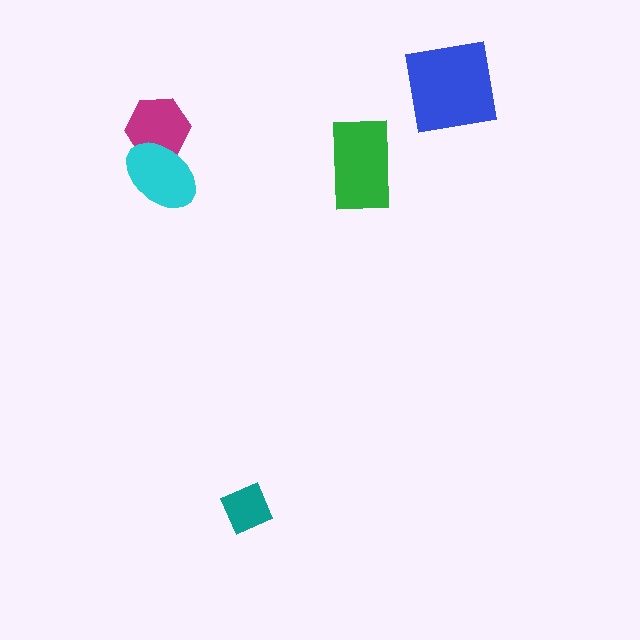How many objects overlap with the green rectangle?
0 objects overlap with the green rectangle.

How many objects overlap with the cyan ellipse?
1 object overlaps with the cyan ellipse.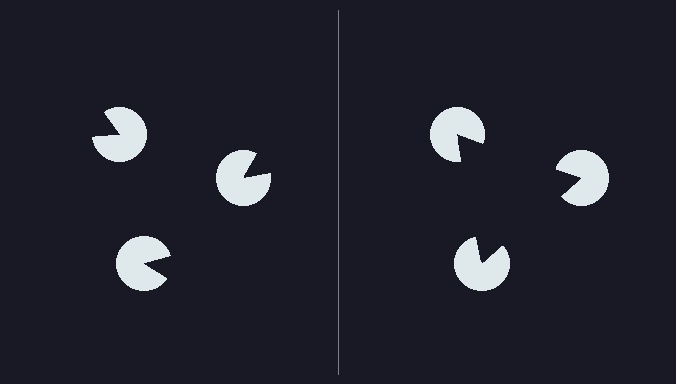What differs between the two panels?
The pac-man discs are positioned identically on both sides; only the wedge orientations differ. On the right they align to a triangle; on the left they are misaligned.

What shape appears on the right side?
An illusory triangle.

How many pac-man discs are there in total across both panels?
6 — 3 on each side.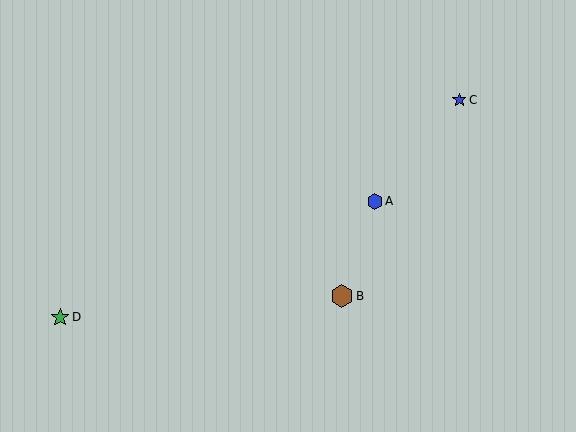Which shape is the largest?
The brown hexagon (labeled B) is the largest.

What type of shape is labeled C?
Shape C is a blue star.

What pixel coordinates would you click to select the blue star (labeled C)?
Click at (459, 100) to select the blue star C.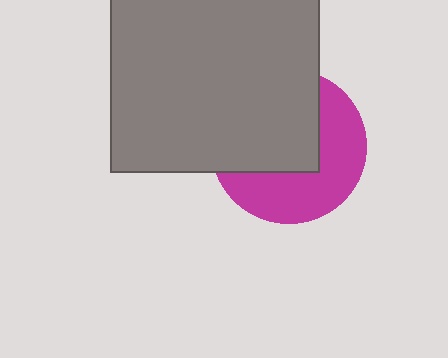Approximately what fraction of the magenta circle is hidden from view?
Roughly 52% of the magenta circle is hidden behind the gray square.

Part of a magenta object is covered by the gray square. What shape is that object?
It is a circle.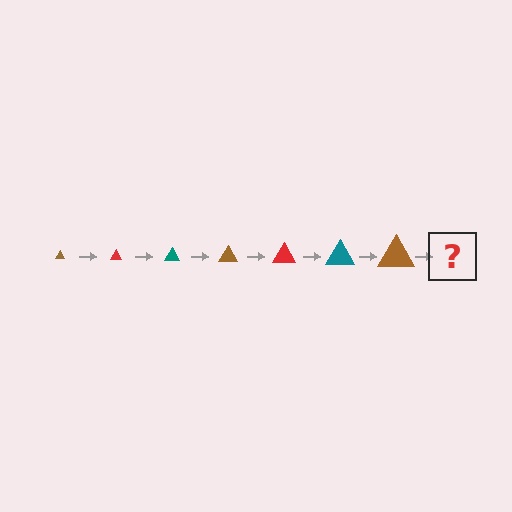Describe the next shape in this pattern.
It should be a red triangle, larger than the previous one.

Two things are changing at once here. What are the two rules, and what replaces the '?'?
The two rules are that the triangle grows larger each step and the color cycles through brown, red, and teal. The '?' should be a red triangle, larger than the previous one.